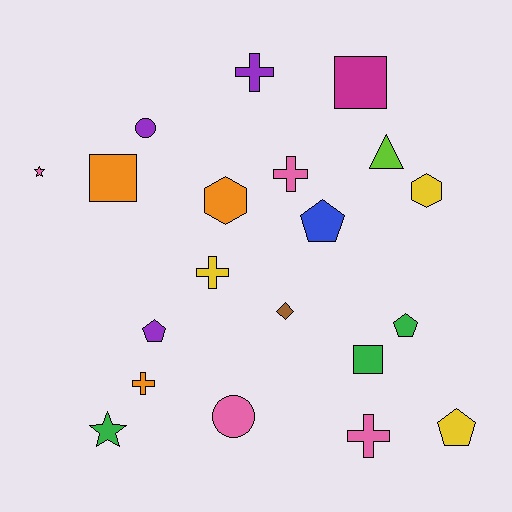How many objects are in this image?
There are 20 objects.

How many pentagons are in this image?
There are 4 pentagons.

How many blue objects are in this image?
There is 1 blue object.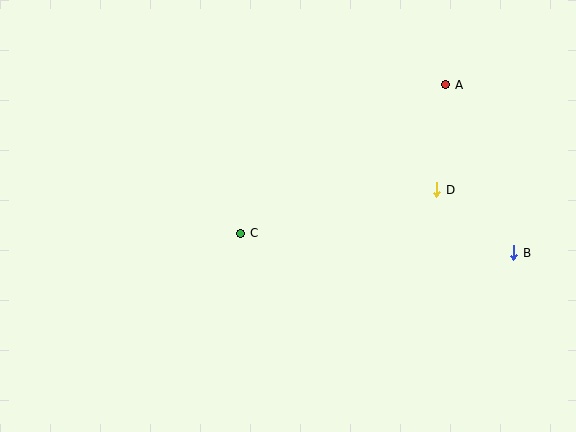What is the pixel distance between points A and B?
The distance between A and B is 181 pixels.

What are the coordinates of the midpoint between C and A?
The midpoint between C and A is at (343, 159).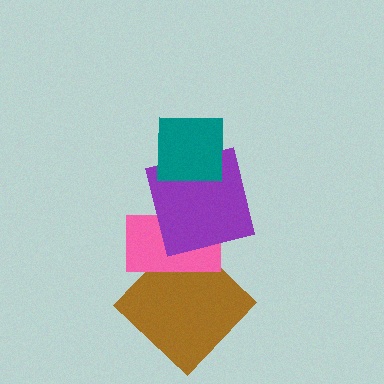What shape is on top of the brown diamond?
The pink rectangle is on top of the brown diamond.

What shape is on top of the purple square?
The teal square is on top of the purple square.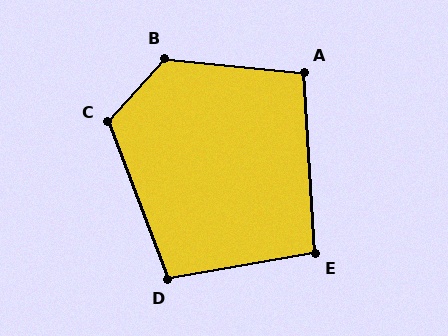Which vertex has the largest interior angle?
B, at approximately 126 degrees.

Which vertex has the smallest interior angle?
E, at approximately 97 degrees.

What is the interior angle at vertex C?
Approximately 118 degrees (obtuse).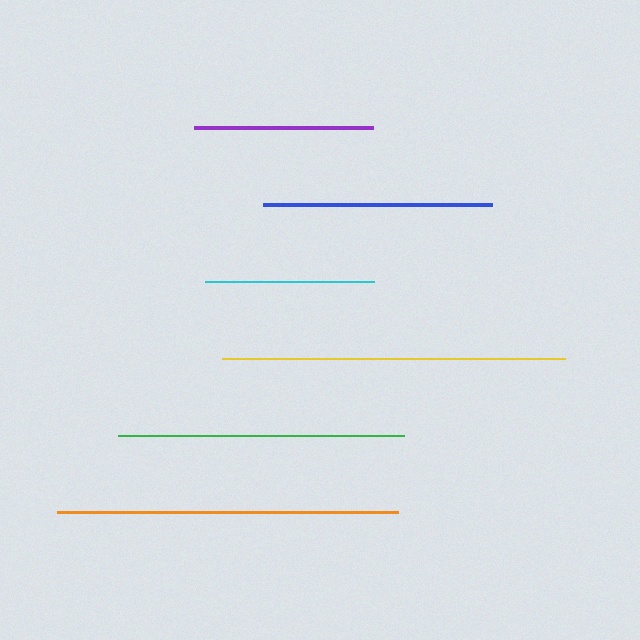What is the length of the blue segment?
The blue segment is approximately 229 pixels long.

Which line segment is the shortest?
The cyan line is the shortest at approximately 169 pixels.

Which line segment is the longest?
The yellow line is the longest at approximately 343 pixels.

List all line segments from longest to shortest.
From longest to shortest: yellow, orange, green, blue, purple, cyan.